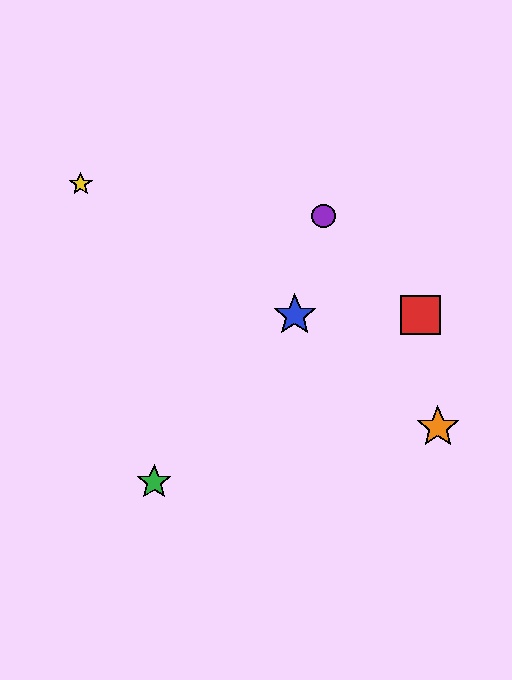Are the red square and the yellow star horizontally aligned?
No, the red square is at y≈315 and the yellow star is at y≈184.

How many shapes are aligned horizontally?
2 shapes (the red square, the blue star) are aligned horizontally.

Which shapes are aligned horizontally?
The red square, the blue star are aligned horizontally.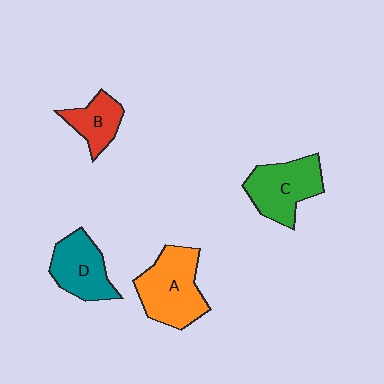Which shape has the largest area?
Shape A (orange).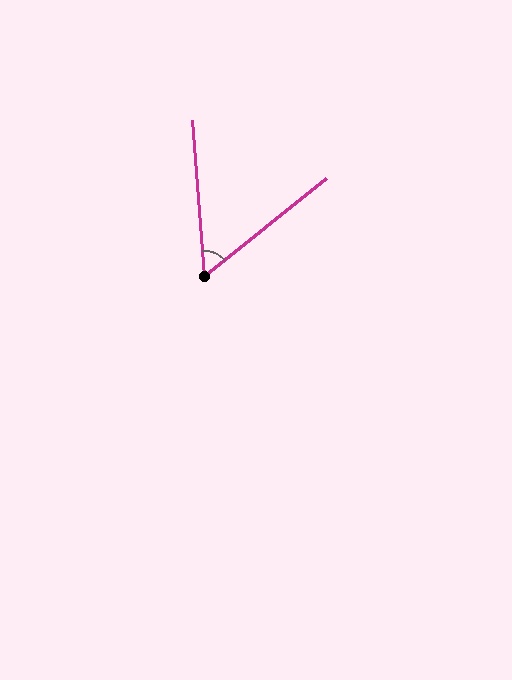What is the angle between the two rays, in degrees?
Approximately 56 degrees.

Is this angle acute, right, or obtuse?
It is acute.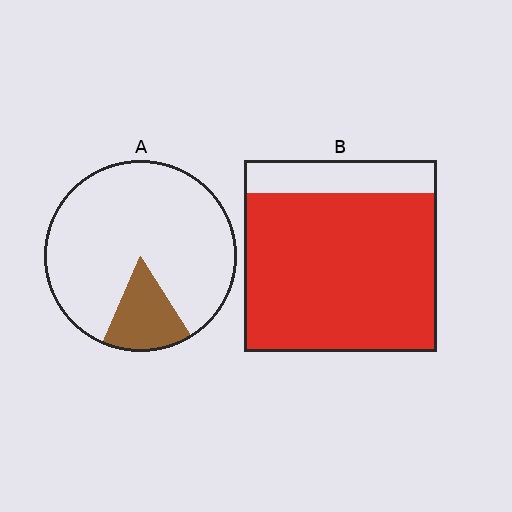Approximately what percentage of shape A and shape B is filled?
A is approximately 15% and B is approximately 85%.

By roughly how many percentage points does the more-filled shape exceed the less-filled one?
By roughly 65 percentage points (B over A).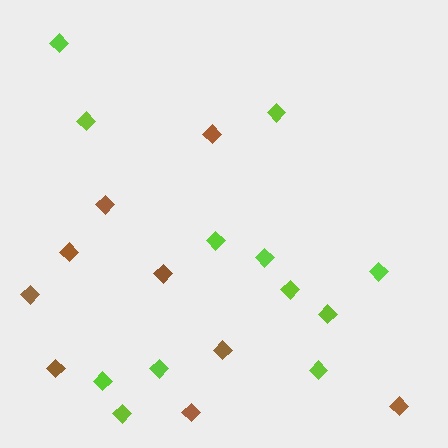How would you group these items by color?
There are 2 groups: one group of lime diamonds (12) and one group of brown diamonds (9).